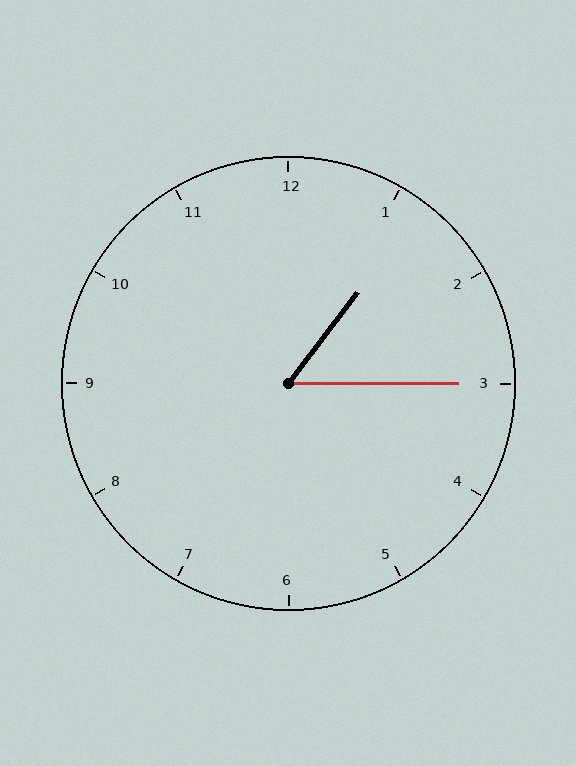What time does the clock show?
1:15.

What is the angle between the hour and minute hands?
Approximately 52 degrees.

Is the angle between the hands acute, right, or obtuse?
It is acute.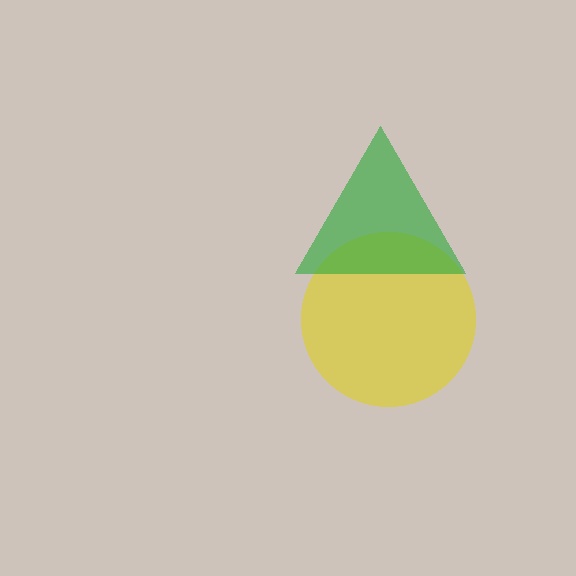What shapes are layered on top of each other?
The layered shapes are: a yellow circle, a green triangle.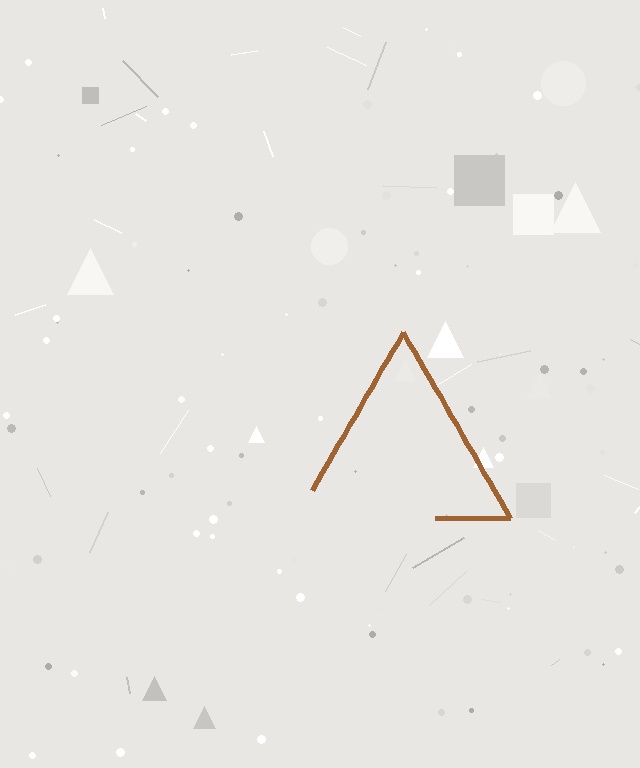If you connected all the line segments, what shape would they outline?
They would outline a triangle.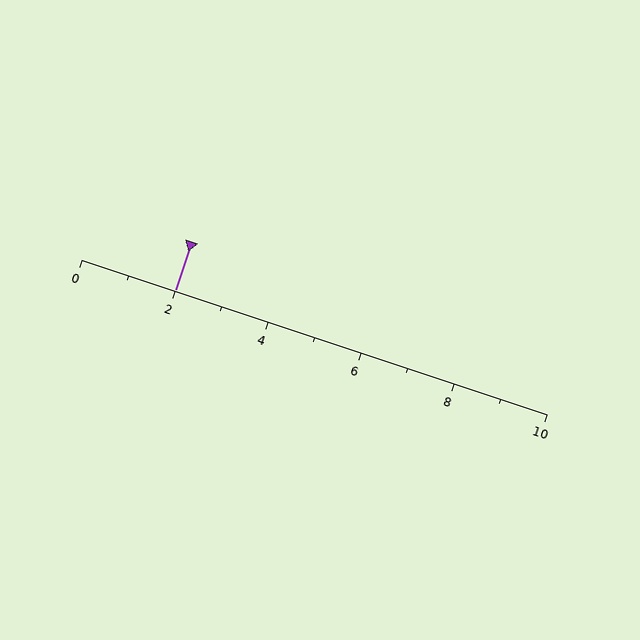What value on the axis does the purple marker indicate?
The marker indicates approximately 2.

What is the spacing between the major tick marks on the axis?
The major ticks are spaced 2 apart.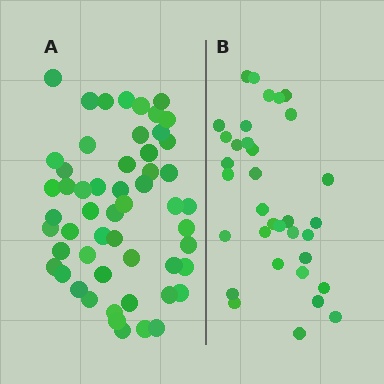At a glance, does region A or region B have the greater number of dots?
Region A (the left region) has more dots.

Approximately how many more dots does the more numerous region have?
Region A has approximately 20 more dots than region B.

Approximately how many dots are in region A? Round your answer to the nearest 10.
About 50 dots. (The exact count is 54, which rounds to 50.)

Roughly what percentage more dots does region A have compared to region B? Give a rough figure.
About 60% more.